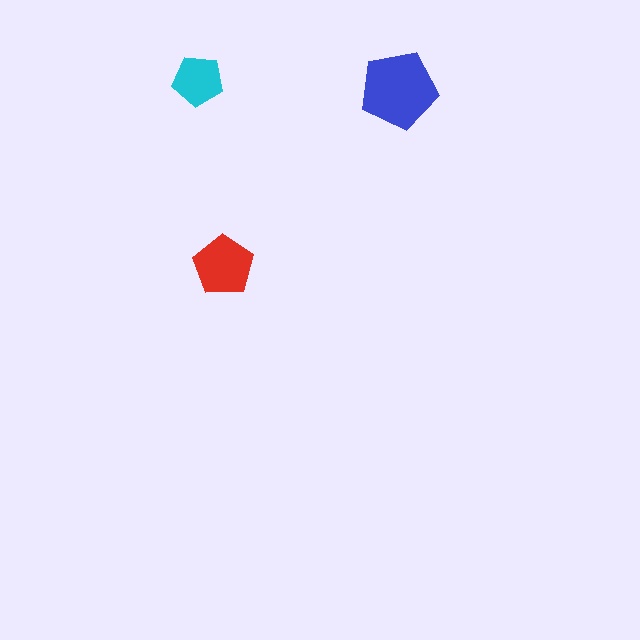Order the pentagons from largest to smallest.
the blue one, the red one, the cyan one.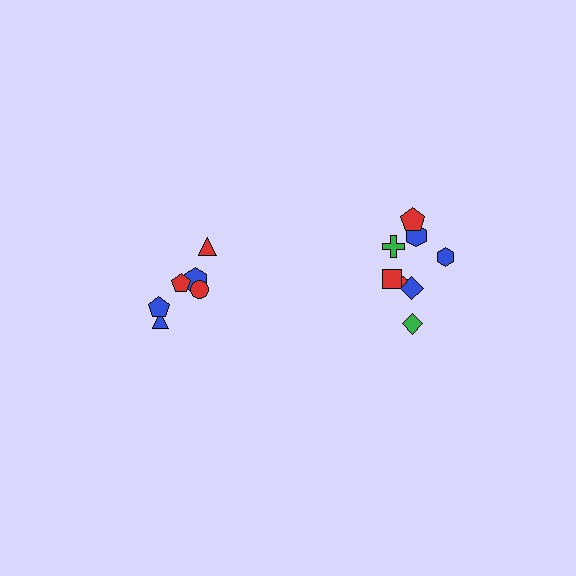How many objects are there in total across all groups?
There are 14 objects.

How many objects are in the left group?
There are 6 objects.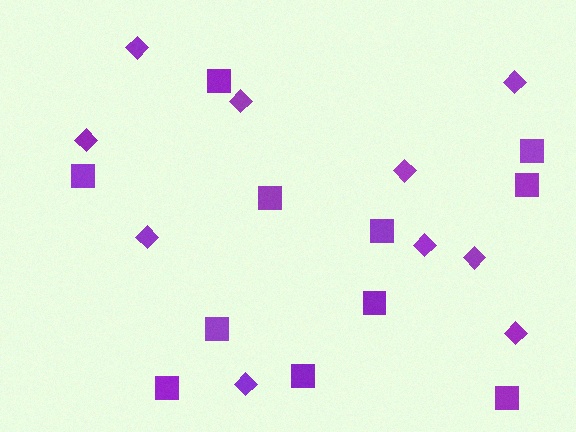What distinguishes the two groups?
There are 2 groups: one group of squares (11) and one group of diamonds (10).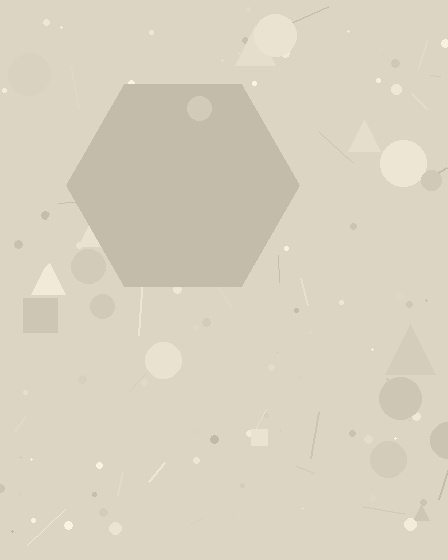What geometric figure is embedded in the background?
A hexagon is embedded in the background.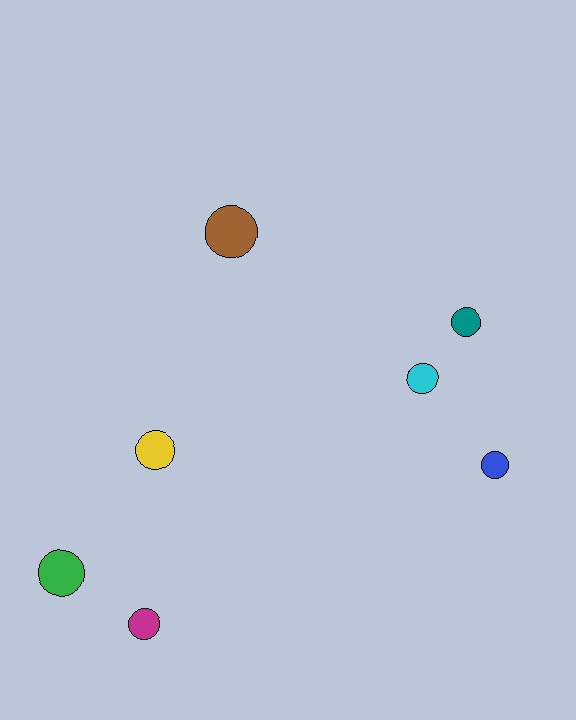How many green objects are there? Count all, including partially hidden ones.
There is 1 green object.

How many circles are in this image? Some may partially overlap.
There are 7 circles.